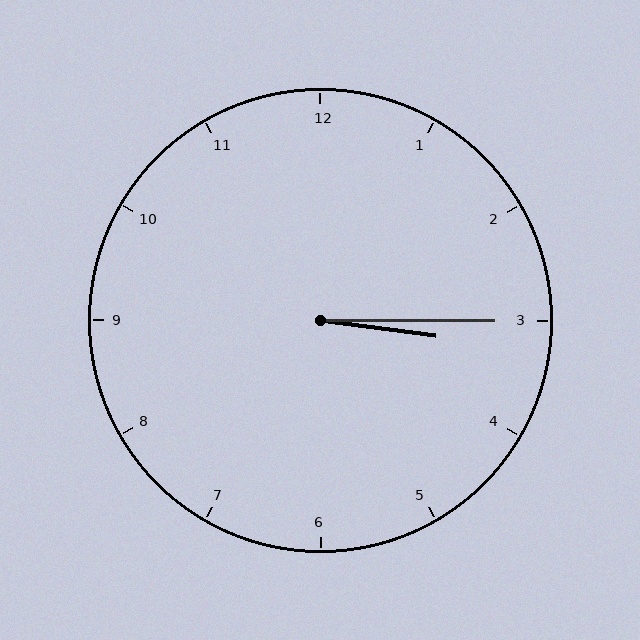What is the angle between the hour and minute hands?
Approximately 8 degrees.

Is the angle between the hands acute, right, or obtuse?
It is acute.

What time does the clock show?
3:15.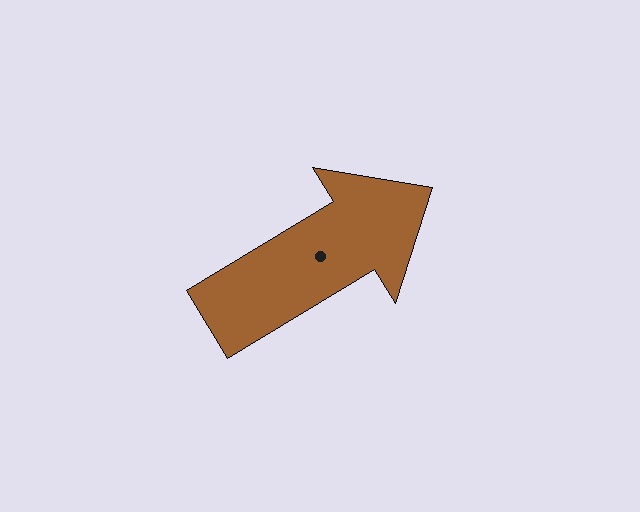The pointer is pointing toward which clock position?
Roughly 2 o'clock.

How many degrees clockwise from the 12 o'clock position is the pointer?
Approximately 59 degrees.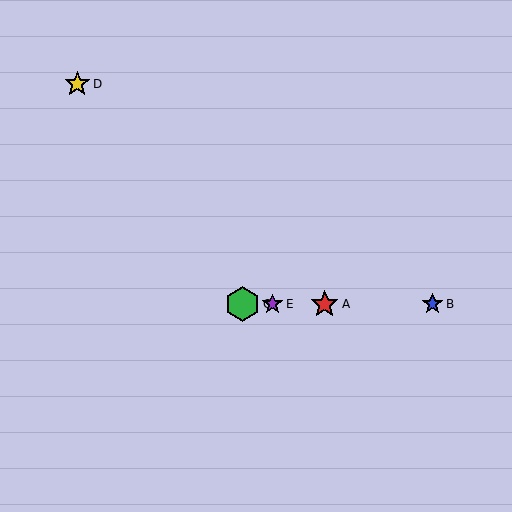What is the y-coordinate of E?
Object E is at y≈304.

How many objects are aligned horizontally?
4 objects (A, B, C, E) are aligned horizontally.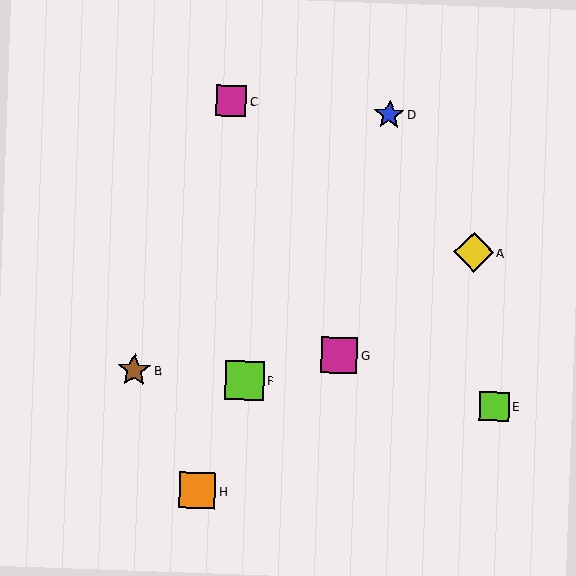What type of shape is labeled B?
Shape B is a brown star.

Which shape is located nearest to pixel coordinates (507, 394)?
The lime square (labeled E) at (494, 407) is nearest to that location.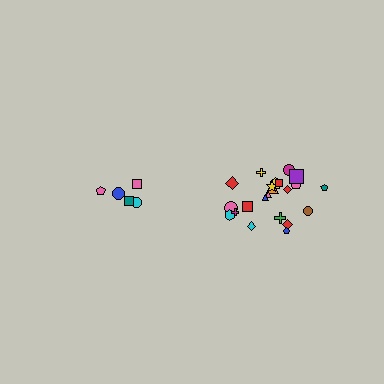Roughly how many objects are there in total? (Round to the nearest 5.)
Roughly 25 objects in total.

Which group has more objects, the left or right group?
The right group.